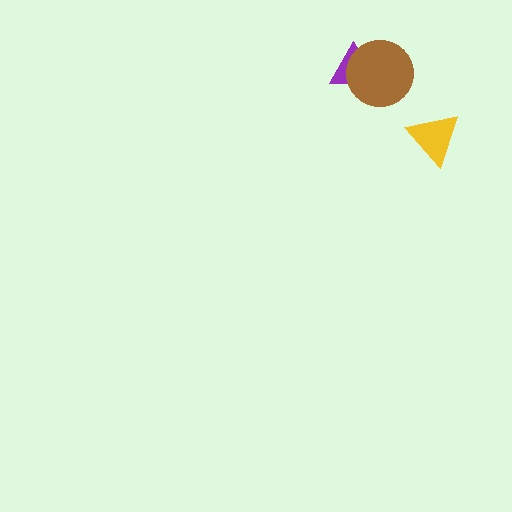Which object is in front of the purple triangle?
The brown circle is in front of the purple triangle.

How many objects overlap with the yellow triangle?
0 objects overlap with the yellow triangle.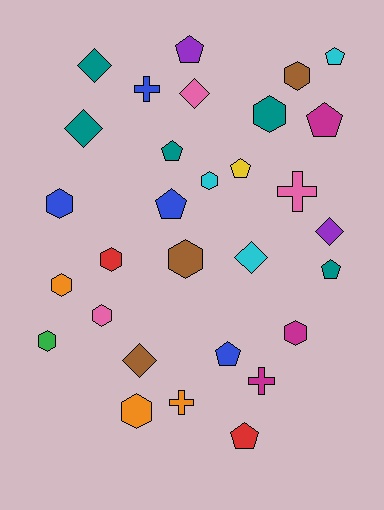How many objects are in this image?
There are 30 objects.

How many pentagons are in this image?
There are 9 pentagons.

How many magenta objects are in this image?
There are 3 magenta objects.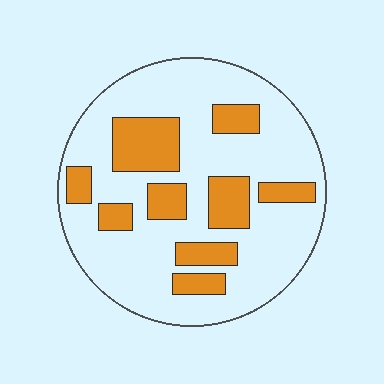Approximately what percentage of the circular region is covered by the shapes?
Approximately 25%.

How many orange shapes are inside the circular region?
9.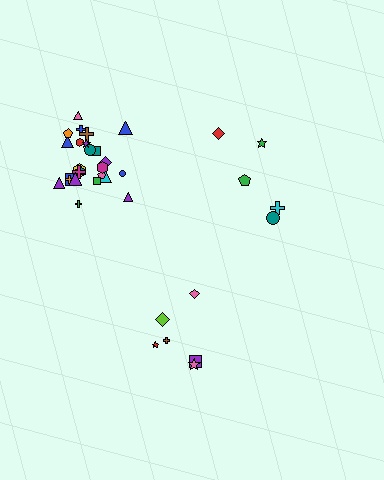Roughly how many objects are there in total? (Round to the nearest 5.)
Roughly 35 objects in total.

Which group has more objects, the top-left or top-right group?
The top-left group.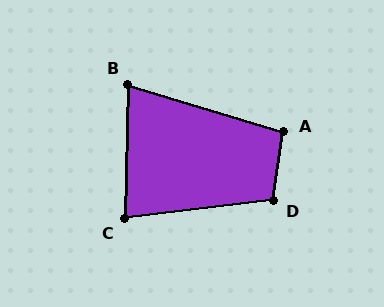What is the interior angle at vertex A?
Approximately 98 degrees (obtuse).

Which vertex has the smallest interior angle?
B, at approximately 75 degrees.